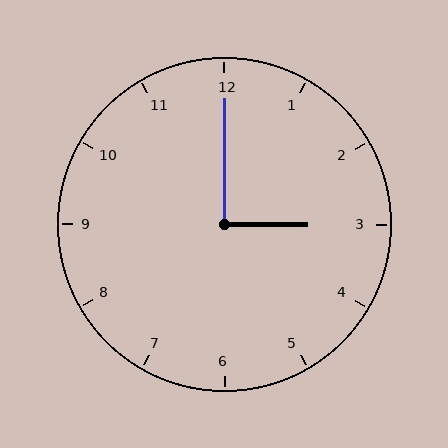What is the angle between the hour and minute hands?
Approximately 90 degrees.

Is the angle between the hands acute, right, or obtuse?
It is right.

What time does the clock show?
3:00.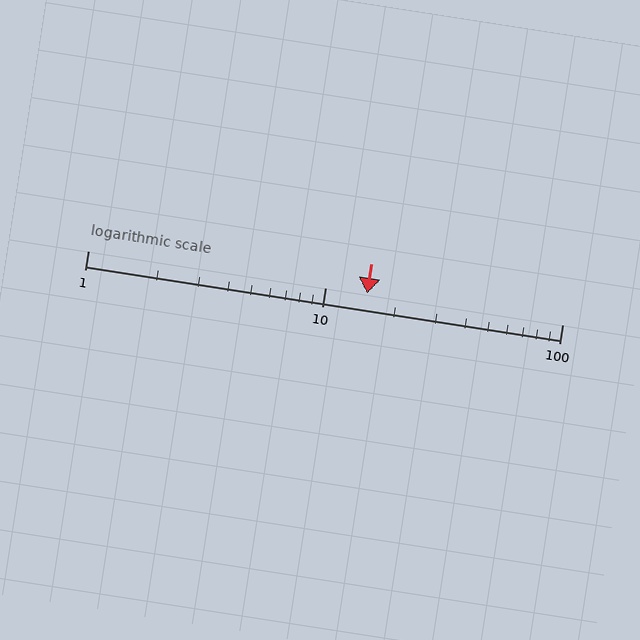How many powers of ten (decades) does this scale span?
The scale spans 2 decades, from 1 to 100.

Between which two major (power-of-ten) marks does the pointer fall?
The pointer is between 10 and 100.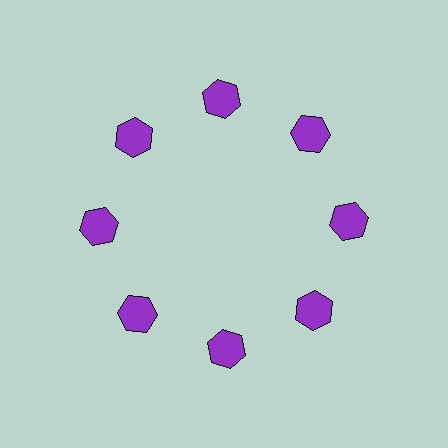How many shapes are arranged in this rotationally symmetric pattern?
There are 8 shapes, arranged in 8 groups of 1.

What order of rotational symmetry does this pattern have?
This pattern has 8-fold rotational symmetry.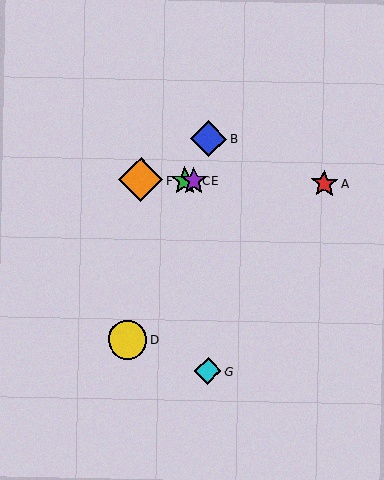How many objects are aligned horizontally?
4 objects (A, C, E, F) are aligned horizontally.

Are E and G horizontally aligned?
No, E is at y≈181 and G is at y≈371.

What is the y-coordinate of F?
Object F is at y≈180.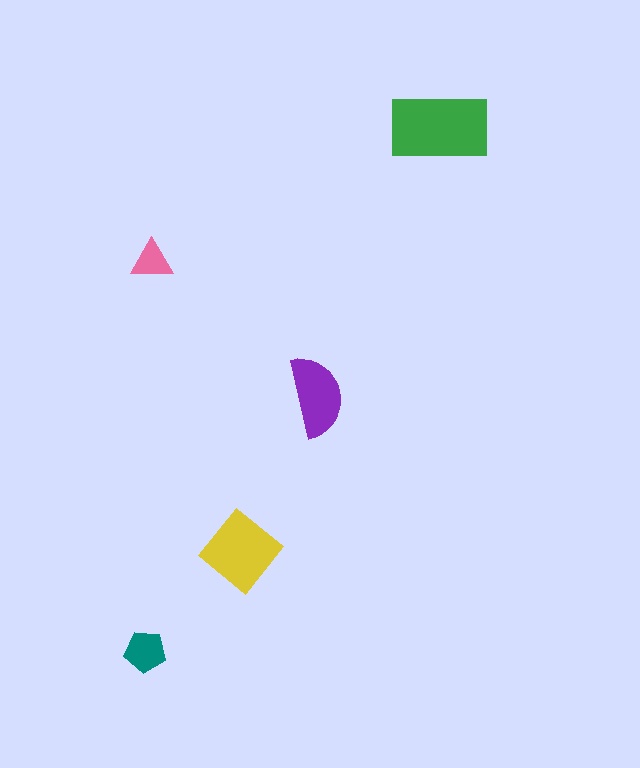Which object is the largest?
The green rectangle.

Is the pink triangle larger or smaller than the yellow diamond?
Smaller.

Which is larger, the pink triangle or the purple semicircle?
The purple semicircle.